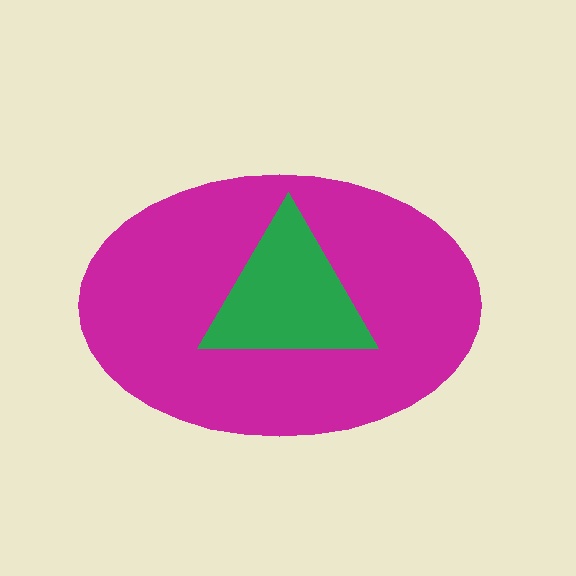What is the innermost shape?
The green triangle.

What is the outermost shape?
The magenta ellipse.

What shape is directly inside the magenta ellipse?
The green triangle.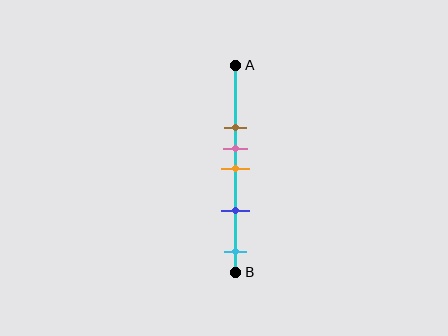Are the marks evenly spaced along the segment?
No, the marks are not evenly spaced.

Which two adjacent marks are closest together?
The pink and orange marks are the closest adjacent pair.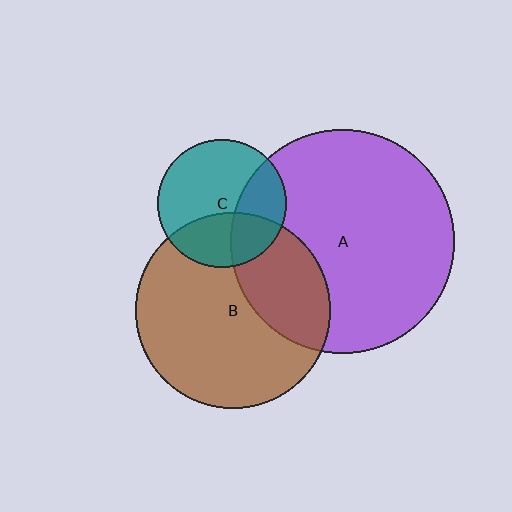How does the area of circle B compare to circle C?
Approximately 2.3 times.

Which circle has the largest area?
Circle A (purple).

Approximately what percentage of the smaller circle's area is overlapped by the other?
Approximately 30%.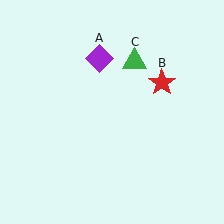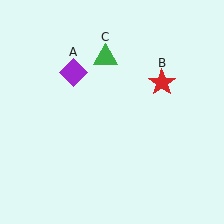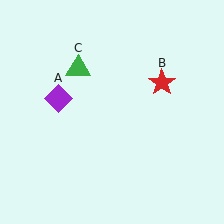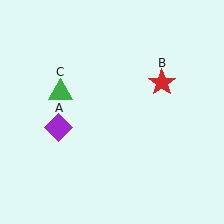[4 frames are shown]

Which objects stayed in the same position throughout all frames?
Red star (object B) remained stationary.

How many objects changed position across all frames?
2 objects changed position: purple diamond (object A), green triangle (object C).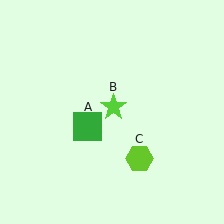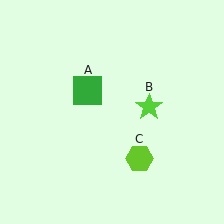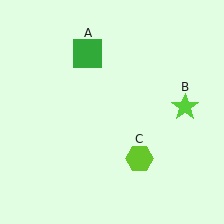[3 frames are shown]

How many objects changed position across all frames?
2 objects changed position: green square (object A), lime star (object B).